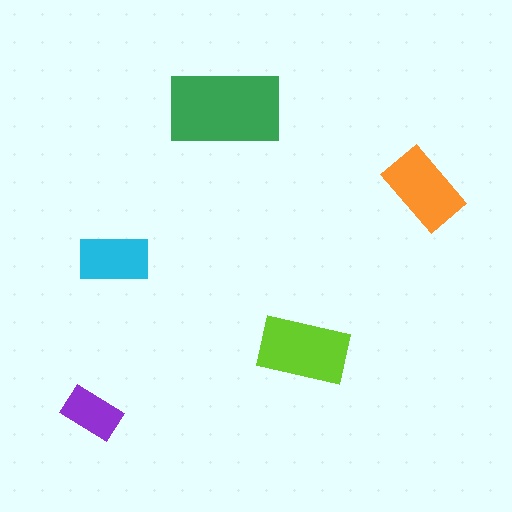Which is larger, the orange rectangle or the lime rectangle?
The lime one.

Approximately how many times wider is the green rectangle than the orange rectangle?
About 1.5 times wider.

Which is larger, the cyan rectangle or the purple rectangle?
The cyan one.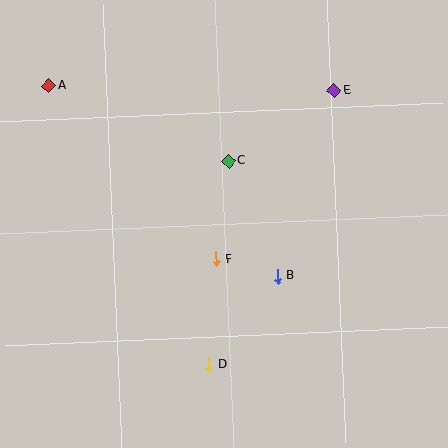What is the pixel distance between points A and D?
The distance between A and D is 322 pixels.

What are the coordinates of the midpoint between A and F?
The midpoint between A and F is at (132, 172).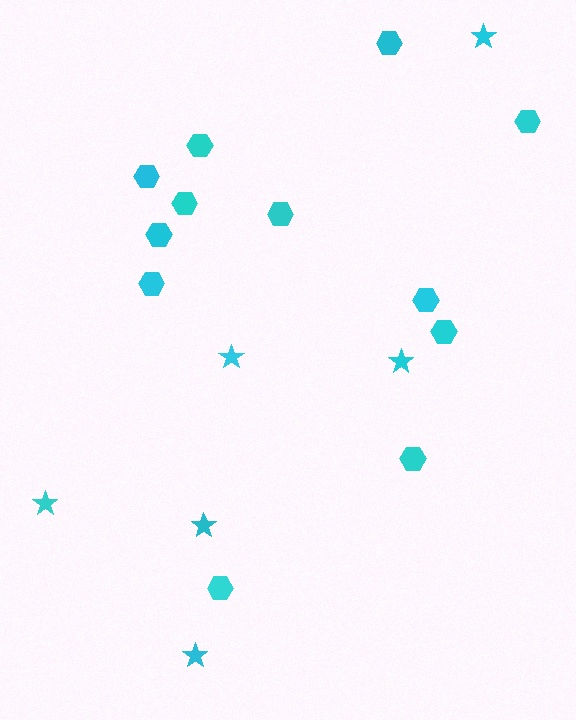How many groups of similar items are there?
There are 2 groups: one group of hexagons (12) and one group of stars (6).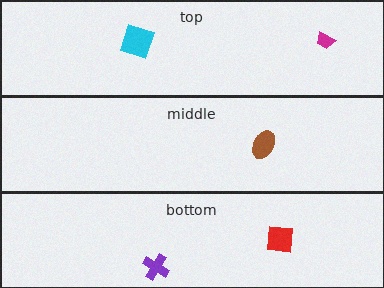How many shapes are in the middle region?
1.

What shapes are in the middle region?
The brown ellipse.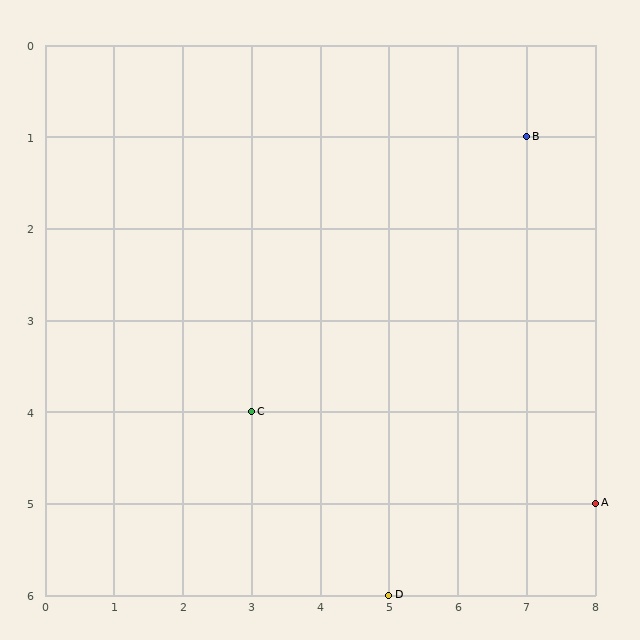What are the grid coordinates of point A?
Point A is at grid coordinates (8, 5).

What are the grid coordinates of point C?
Point C is at grid coordinates (3, 4).